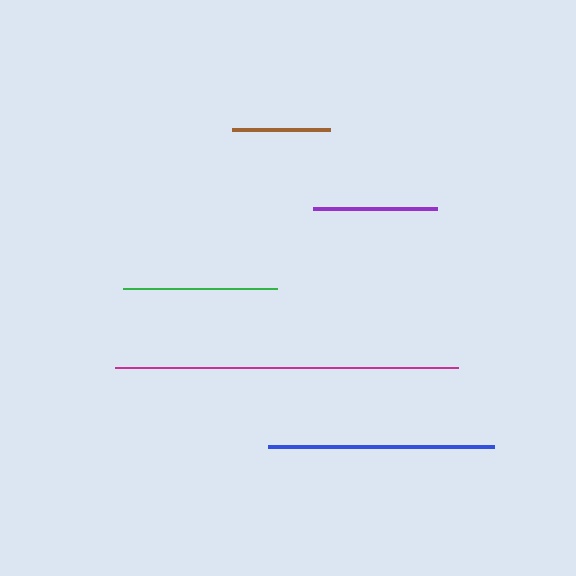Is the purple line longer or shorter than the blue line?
The blue line is longer than the purple line.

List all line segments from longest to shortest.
From longest to shortest: magenta, blue, green, purple, brown.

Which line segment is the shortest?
The brown line is the shortest at approximately 98 pixels.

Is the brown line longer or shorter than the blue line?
The blue line is longer than the brown line.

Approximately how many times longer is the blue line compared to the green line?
The blue line is approximately 1.5 times the length of the green line.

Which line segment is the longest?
The magenta line is the longest at approximately 343 pixels.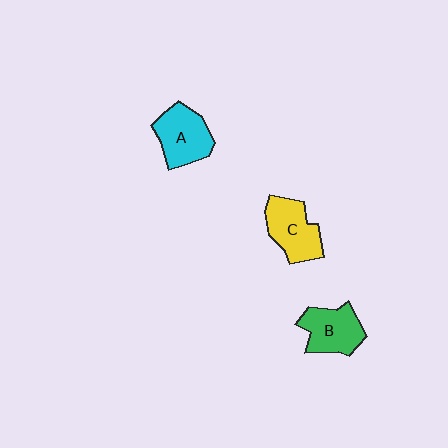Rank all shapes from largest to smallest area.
From largest to smallest: A (cyan), C (yellow), B (green).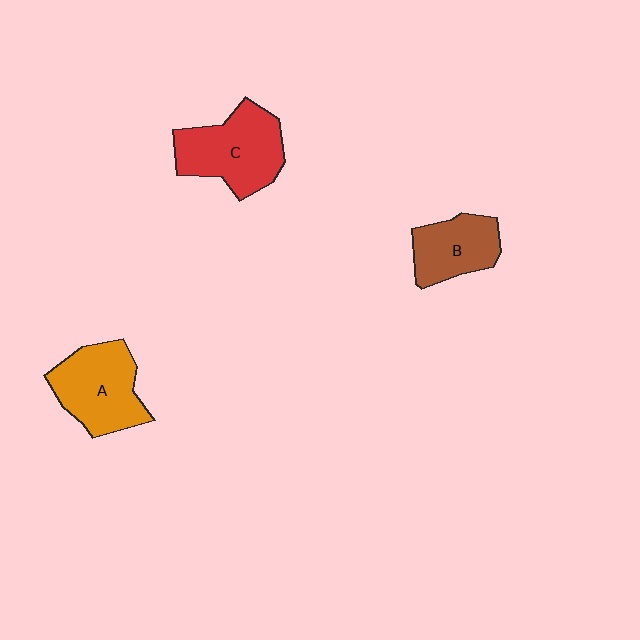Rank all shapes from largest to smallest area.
From largest to smallest: C (red), A (orange), B (brown).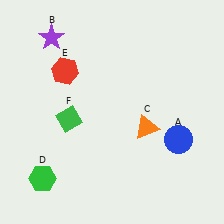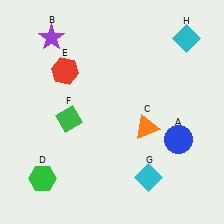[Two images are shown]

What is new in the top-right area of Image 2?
A cyan diamond (H) was added in the top-right area of Image 2.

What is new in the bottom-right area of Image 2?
A cyan diamond (G) was added in the bottom-right area of Image 2.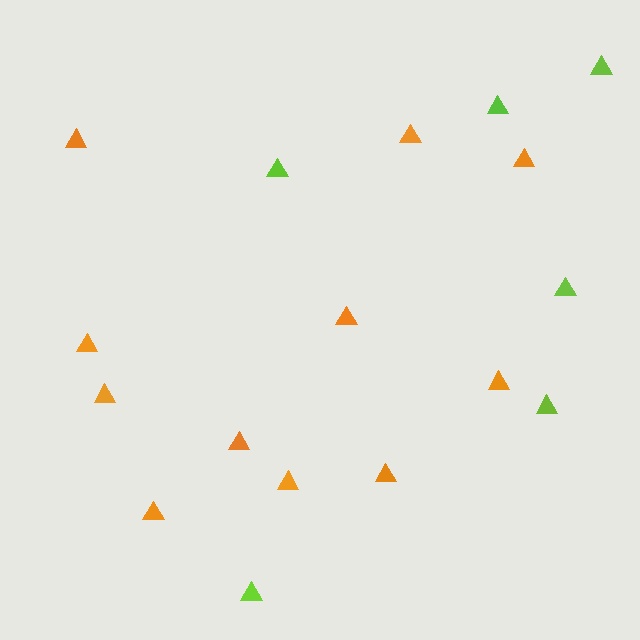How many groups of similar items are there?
There are 2 groups: one group of orange triangles (11) and one group of lime triangles (6).